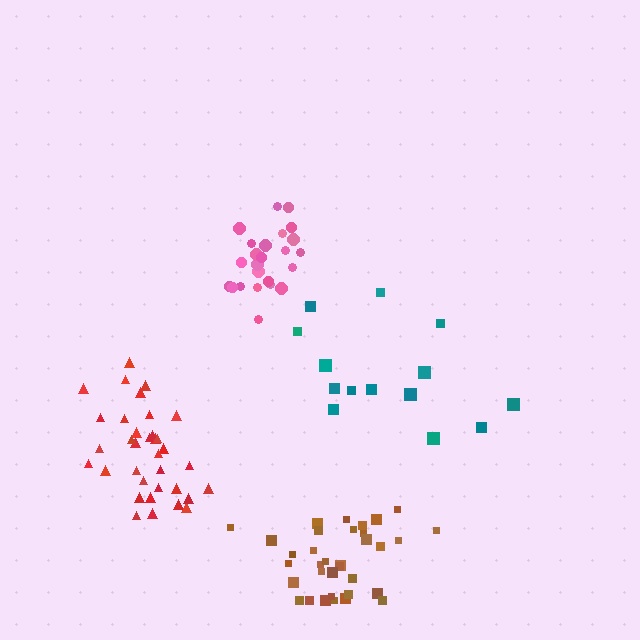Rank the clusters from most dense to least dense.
pink, red, brown, teal.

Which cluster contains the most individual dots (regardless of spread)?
Red (35).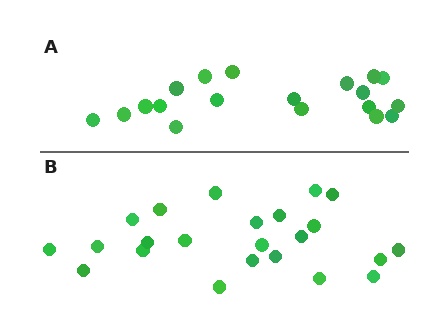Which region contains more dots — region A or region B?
Region B (the bottom region) has more dots.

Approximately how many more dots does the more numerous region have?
Region B has about 4 more dots than region A.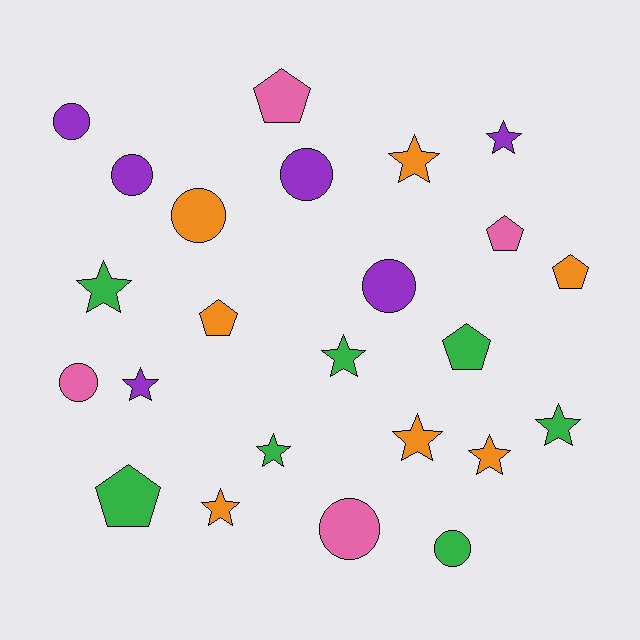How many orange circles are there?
There is 1 orange circle.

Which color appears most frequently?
Green, with 7 objects.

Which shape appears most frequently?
Star, with 10 objects.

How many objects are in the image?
There are 24 objects.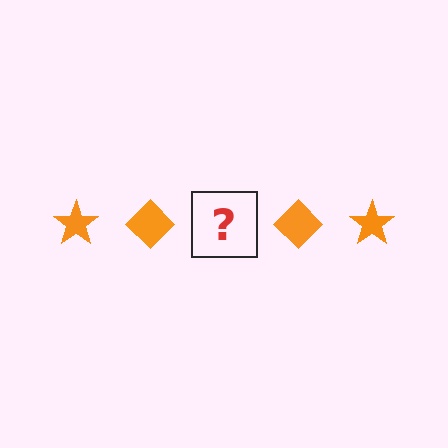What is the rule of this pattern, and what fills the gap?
The rule is that the pattern cycles through star, diamond shapes in orange. The gap should be filled with an orange star.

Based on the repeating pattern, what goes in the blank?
The blank should be an orange star.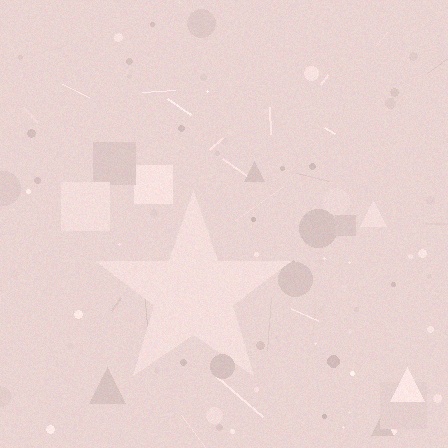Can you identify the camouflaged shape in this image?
The camouflaged shape is a star.